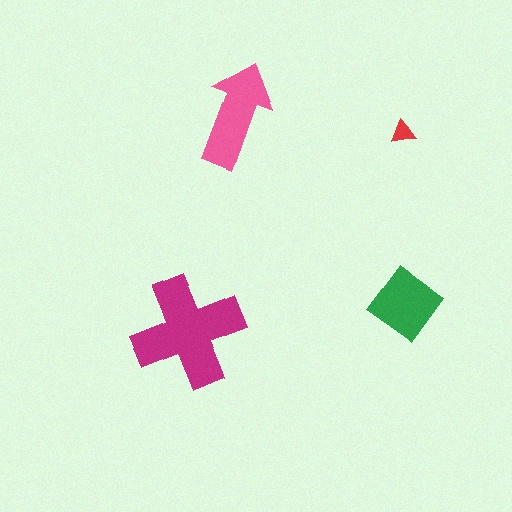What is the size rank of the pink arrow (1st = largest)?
2nd.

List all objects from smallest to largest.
The red triangle, the green diamond, the pink arrow, the magenta cross.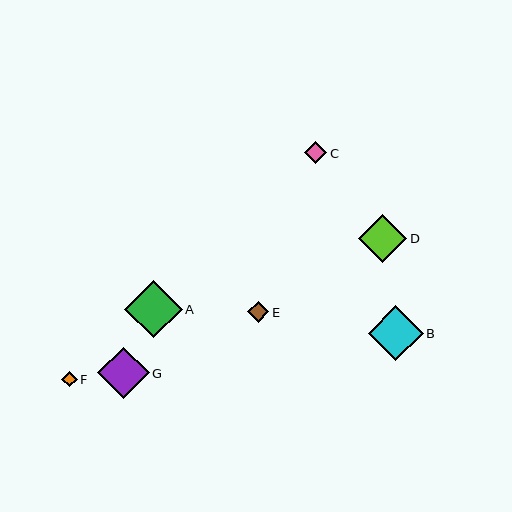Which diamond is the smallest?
Diamond F is the smallest with a size of approximately 15 pixels.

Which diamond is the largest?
Diamond A is the largest with a size of approximately 58 pixels.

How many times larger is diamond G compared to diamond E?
Diamond G is approximately 2.4 times the size of diamond E.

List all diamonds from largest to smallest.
From largest to smallest: A, B, G, D, C, E, F.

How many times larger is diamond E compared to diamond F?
Diamond E is approximately 1.4 times the size of diamond F.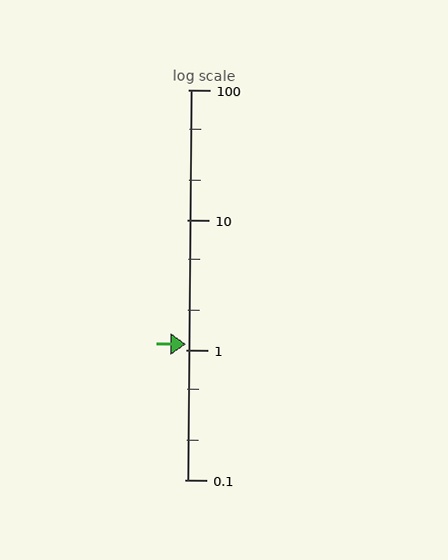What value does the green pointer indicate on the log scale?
The pointer indicates approximately 1.1.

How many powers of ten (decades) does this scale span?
The scale spans 3 decades, from 0.1 to 100.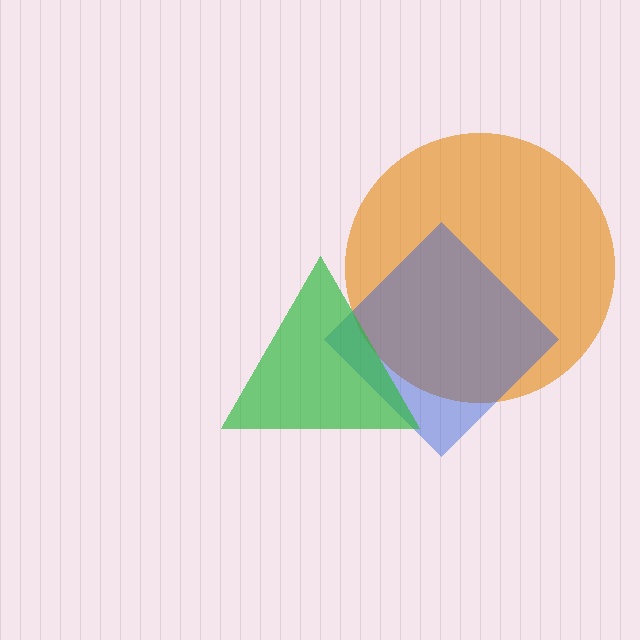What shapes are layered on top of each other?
The layered shapes are: an orange circle, a blue diamond, a green triangle.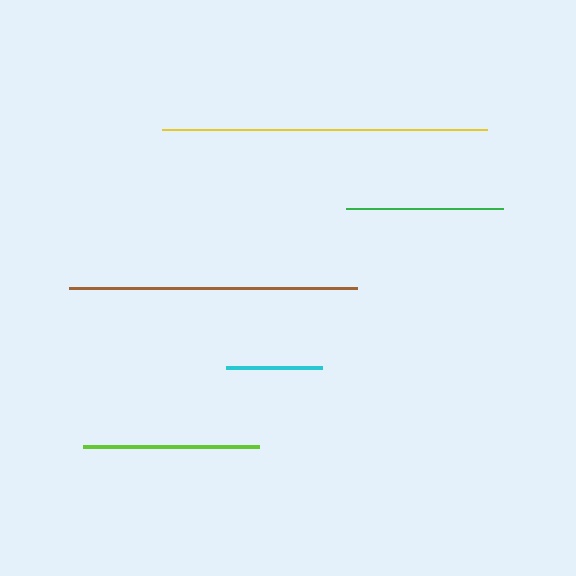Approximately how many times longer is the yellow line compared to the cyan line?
The yellow line is approximately 3.4 times the length of the cyan line.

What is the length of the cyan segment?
The cyan segment is approximately 96 pixels long.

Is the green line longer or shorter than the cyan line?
The green line is longer than the cyan line.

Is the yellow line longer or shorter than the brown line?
The yellow line is longer than the brown line.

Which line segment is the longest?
The yellow line is the longest at approximately 324 pixels.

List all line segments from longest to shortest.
From longest to shortest: yellow, brown, lime, green, cyan.